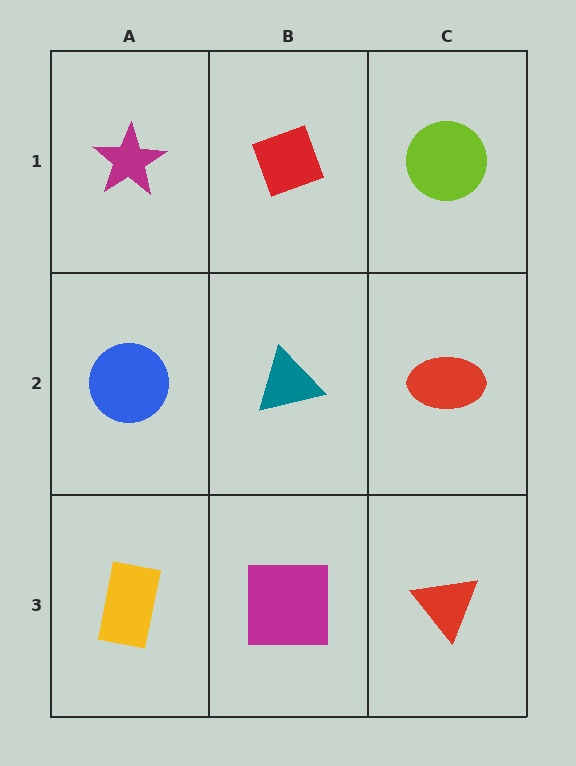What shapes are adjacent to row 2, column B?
A red diamond (row 1, column B), a magenta square (row 3, column B), a blue circle (row 2, column A), a red ellipse (row 2, column C).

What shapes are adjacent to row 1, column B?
A teal triangle (row 2, column B), a magenta star (row 1, column A), a lime circle (row 1, column C).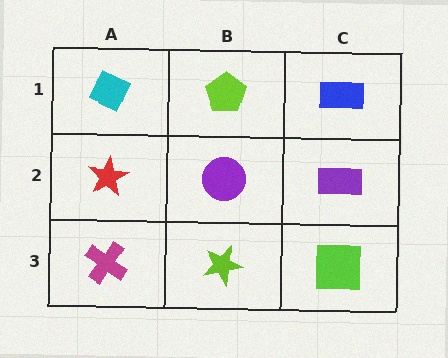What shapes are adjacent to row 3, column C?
A purple rectangle (row 2, column C), a lime star (row 3, column B).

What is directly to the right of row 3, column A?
A lime star.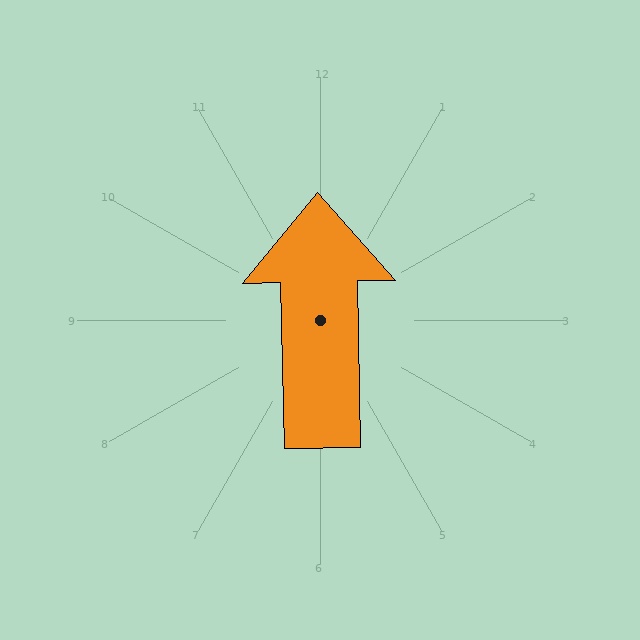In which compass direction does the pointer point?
North.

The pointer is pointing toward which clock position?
Roughly 12 o'clock.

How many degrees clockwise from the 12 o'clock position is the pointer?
Approximately 359 degrees.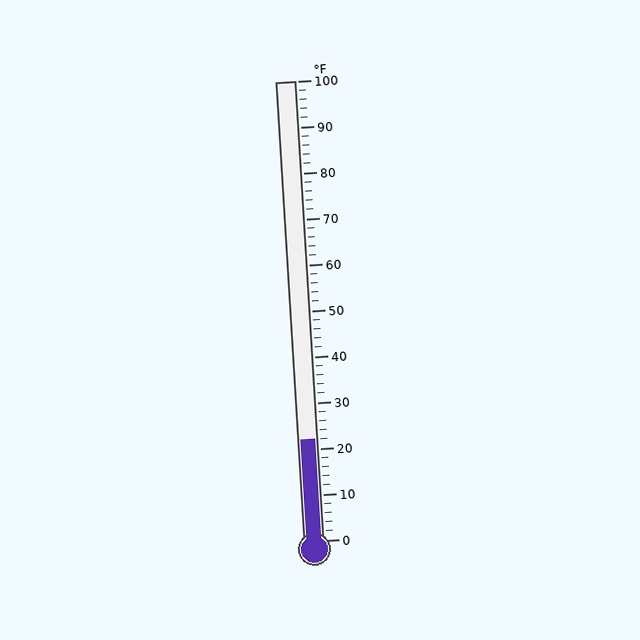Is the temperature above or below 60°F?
The temperature is below 60°F.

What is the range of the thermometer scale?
The thermometer scale ranges from 0°F to 100°F.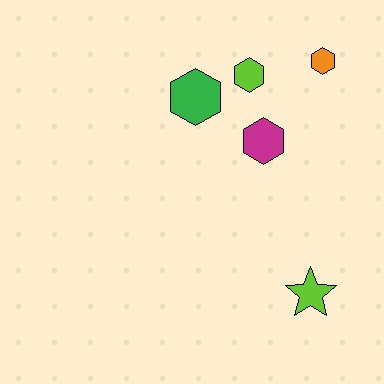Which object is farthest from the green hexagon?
The lime star is farthest from the green hexagon.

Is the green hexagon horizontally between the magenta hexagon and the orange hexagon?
No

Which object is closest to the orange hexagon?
The lime hexagon is closest to the orange hexagon.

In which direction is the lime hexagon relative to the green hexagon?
The lime hexagon is to the right of the green hexagon.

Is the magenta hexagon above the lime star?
Yes